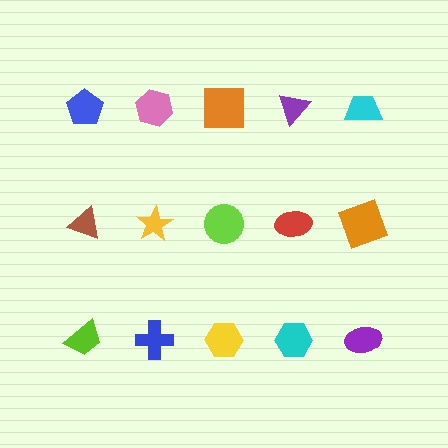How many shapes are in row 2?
5 shapes.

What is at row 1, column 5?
A cyan trapezoid.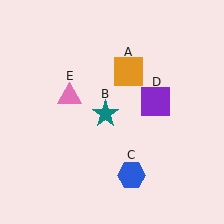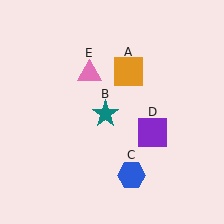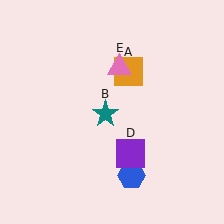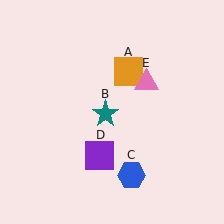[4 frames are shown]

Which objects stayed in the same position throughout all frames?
Orange square (object A) and teal star (object B) and blue hexagon (object C) remained stationary.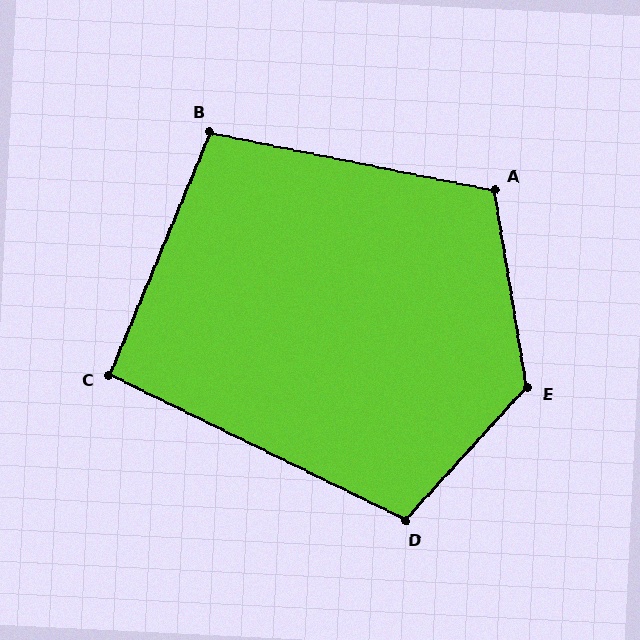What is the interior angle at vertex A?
Approximately 111 degrees (obtuse).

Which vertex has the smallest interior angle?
C, at approximately 94 degrees.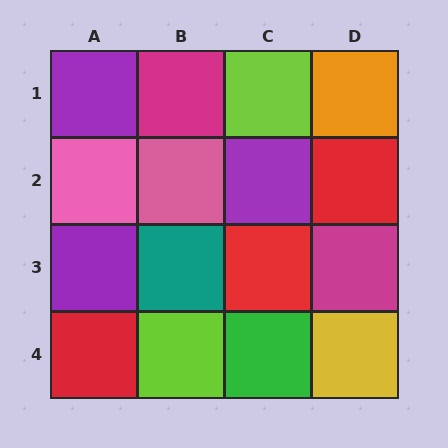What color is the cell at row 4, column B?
Lime.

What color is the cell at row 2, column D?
Red.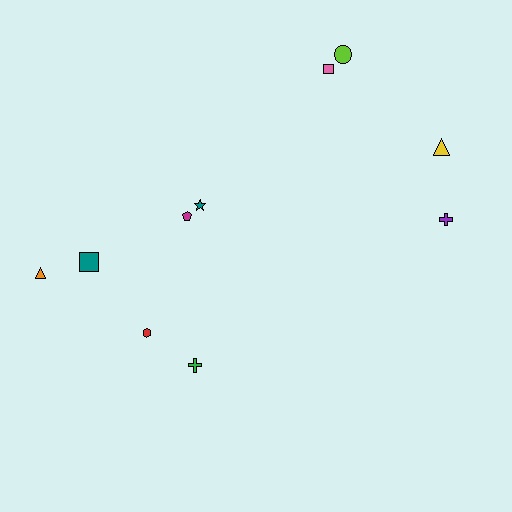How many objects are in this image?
There are 10 objects.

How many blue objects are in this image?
There are no blue objects.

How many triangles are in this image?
There are 2 triangles.